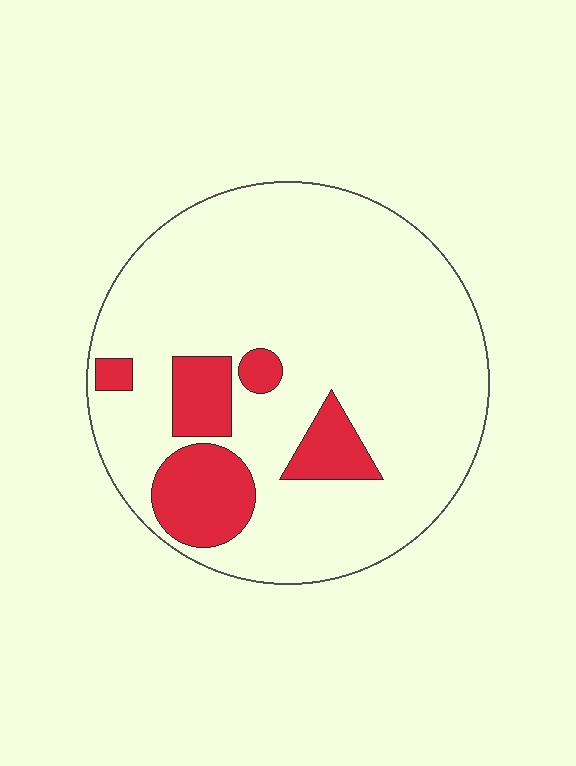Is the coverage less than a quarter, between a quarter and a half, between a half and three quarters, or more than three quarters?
Less than a quarter.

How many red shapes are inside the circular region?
5.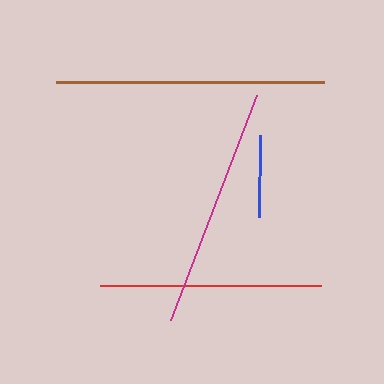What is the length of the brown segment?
The brown segment is approximately 269 pixels long.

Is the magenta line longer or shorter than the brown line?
The brown line is longer than the magenta line.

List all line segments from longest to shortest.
From longest to shortest: brown, magenta, red, blue.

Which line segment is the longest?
The brown line is the longest at approximately 269 pixels.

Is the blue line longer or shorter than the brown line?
The brown line is longer than the blue line.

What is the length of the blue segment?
The blue segment is approximately 82 pixels long.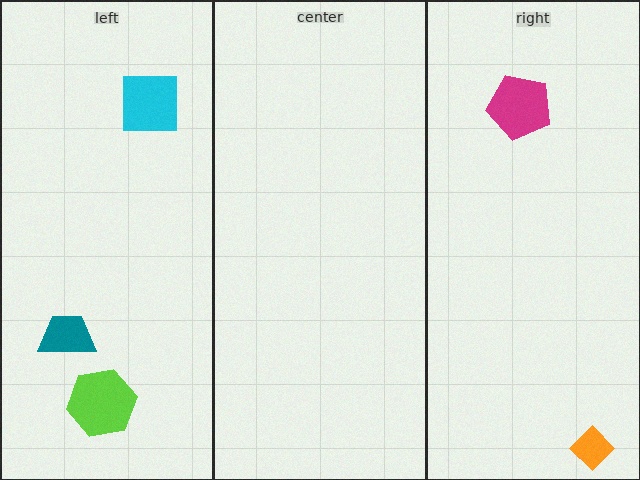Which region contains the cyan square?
The left region.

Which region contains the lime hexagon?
The left region.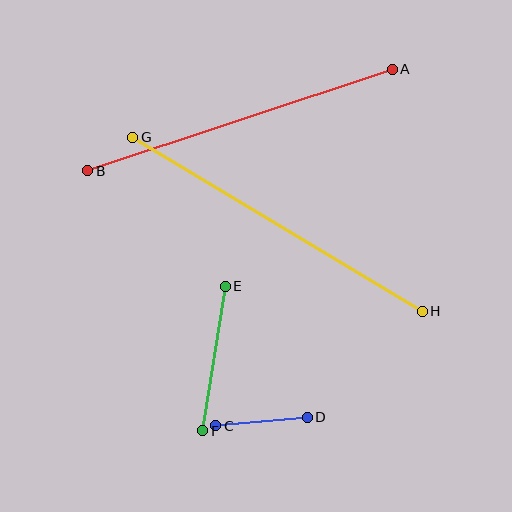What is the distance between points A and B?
The distance is approximately 321 pixels.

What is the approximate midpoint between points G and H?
The midpoint is at approximately (277, 224) pixels.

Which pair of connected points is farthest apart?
Points G and H are farthest apart.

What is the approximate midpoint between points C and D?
The midpoint is at approximately (262, 422) pixels.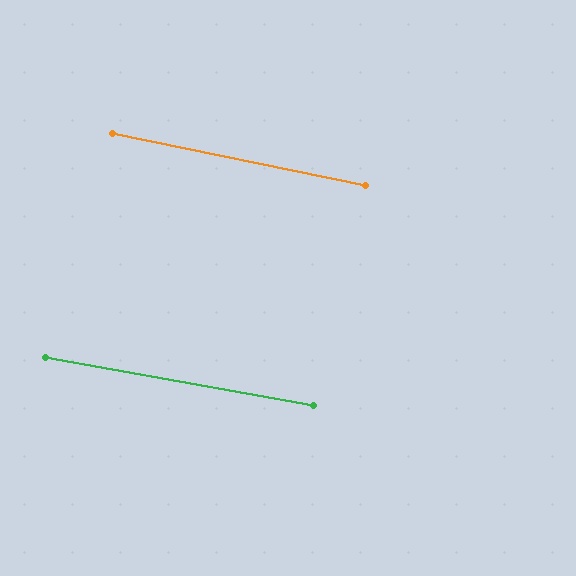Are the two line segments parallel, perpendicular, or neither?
Parallel — their directions differ by only 1.6°.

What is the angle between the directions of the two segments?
Approximately 2 degrees.